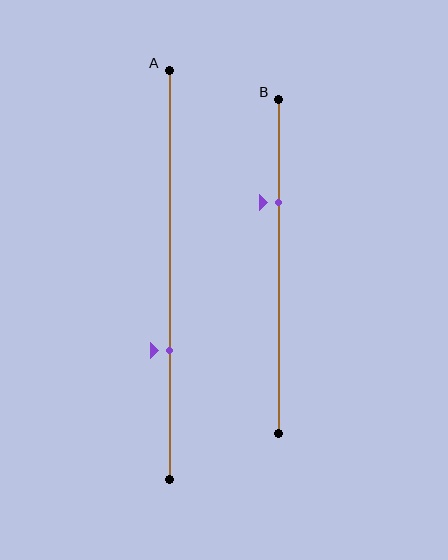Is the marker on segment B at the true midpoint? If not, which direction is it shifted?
No, the marker on segment B is shifted upward by about 19% of the segment length.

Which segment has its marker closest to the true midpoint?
Segment A has its marker closest to the true midpoint.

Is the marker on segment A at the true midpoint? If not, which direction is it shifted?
No, the marker on segment A is shifted downward by about 18% of the segment length.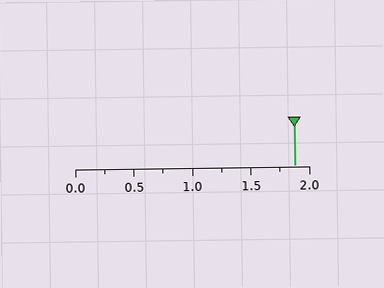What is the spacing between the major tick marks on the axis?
The major ticks are spaced 0.5 apart.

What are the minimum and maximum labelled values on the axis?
The axis runs from 0.0 to 2.0.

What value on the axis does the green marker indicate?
The marker indicates approximately 1.88.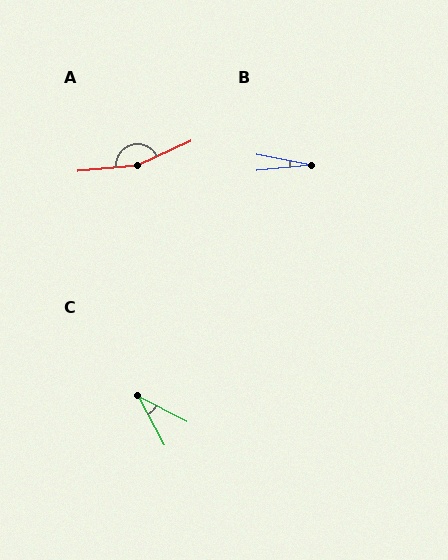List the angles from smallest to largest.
B (17°), C (34°), A (161°).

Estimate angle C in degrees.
Approximately 34 degrees.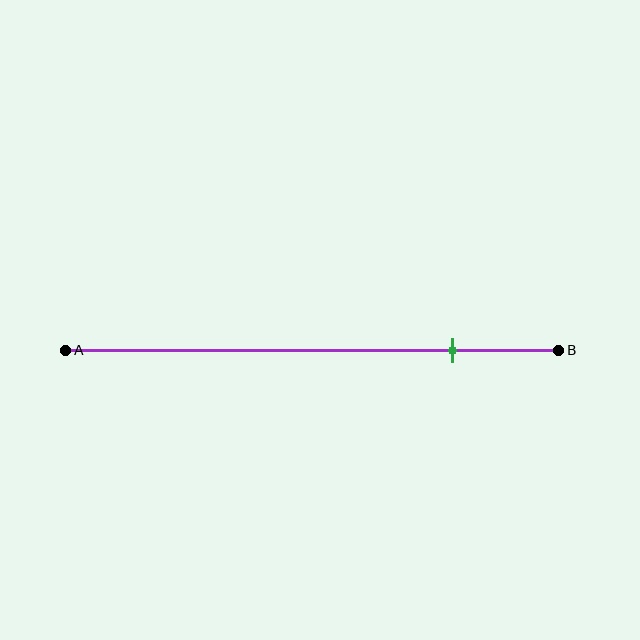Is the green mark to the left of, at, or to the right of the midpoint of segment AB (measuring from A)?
The green mark is to the right of the midpoint of segment AB.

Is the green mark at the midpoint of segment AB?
No, the mark is at about 80% from A, not at the 50% midpoint.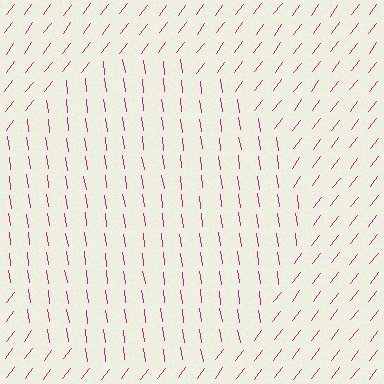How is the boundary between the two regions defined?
The boundary is defined purely by a change in line orientation (approximately 45 degrees difference). All lines are the same color and thickness.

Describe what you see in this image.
The image is filled with small magenta line segments. A circle region in the image has lines oriented differently from the surrounding lines, creating a visible texture boundary.